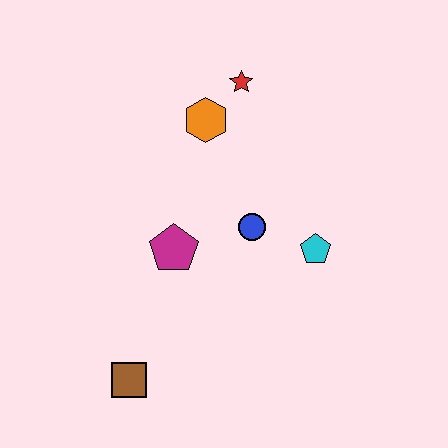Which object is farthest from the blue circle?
The brown square is farthest from the blue circle.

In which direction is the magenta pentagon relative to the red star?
The magenta pentagon is below the red star.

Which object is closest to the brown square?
The magenta pentagon is closest to the brown square.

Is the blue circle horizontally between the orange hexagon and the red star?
No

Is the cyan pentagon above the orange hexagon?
No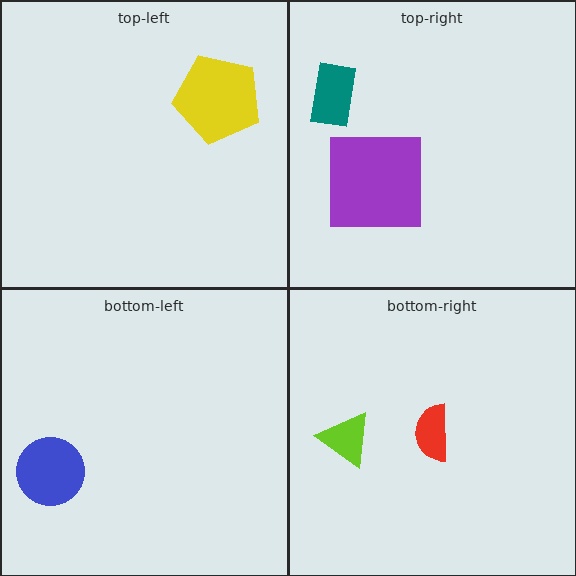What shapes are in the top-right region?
The teal rectangle, the purple square.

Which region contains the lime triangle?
The bottom-right region.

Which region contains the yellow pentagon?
The top-left region.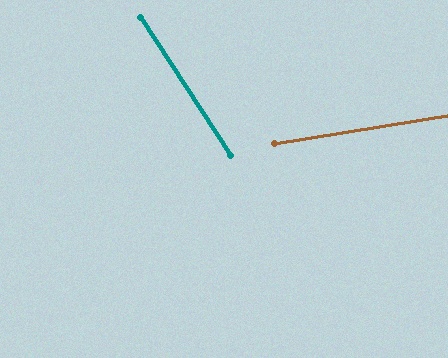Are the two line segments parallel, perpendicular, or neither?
Neither parallel nor perpendicular — they differ by about 66°.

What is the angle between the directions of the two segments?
Approximately 66 degrees.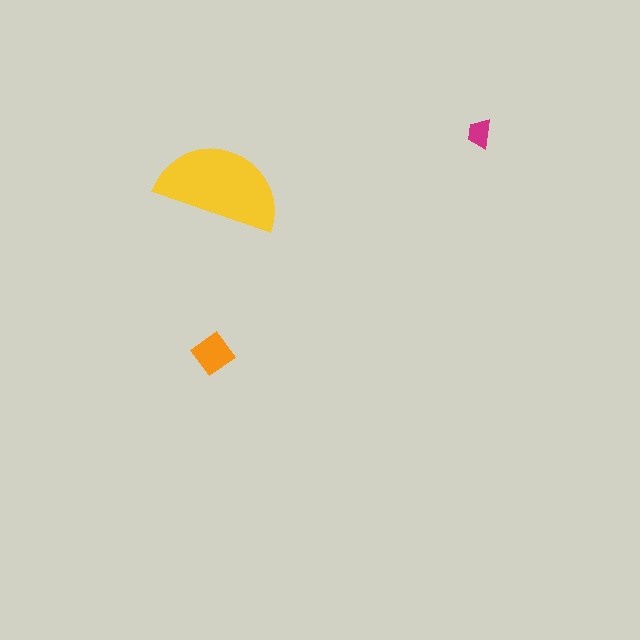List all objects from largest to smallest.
The yellow semicircle, the orange diamond, the magenta trapezoid.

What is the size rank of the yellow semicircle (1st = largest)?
1st.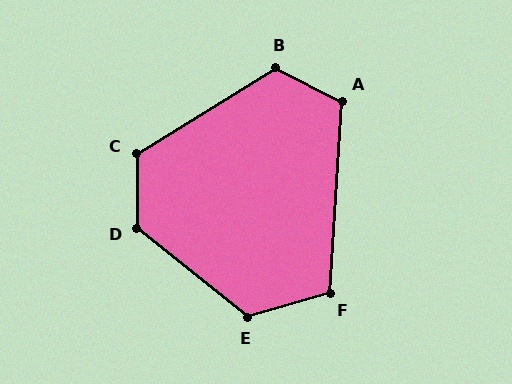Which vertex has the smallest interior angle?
F, at approximately 110 degrees.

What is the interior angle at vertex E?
Approximately 125 degrees (obtuse).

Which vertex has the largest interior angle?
D, at approximately 128 degrees.